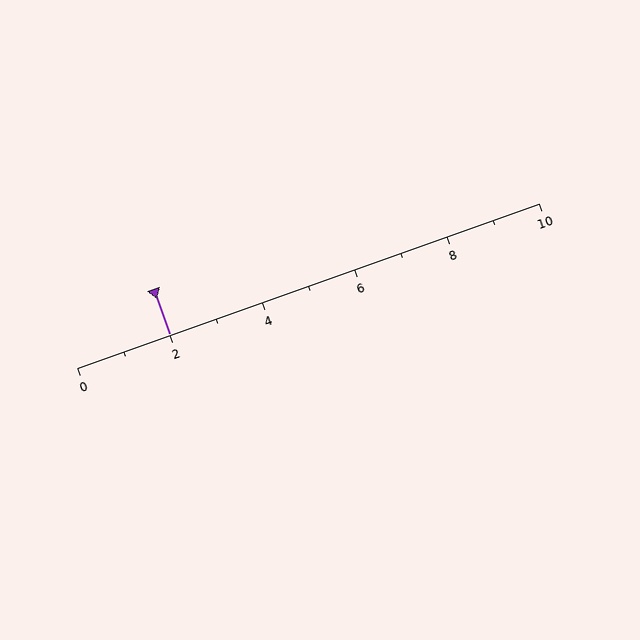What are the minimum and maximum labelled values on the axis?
The axis runs from 0 to 10.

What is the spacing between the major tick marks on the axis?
The major ticks are spaced 2 apart.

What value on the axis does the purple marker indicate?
The marker indicates approximately 2.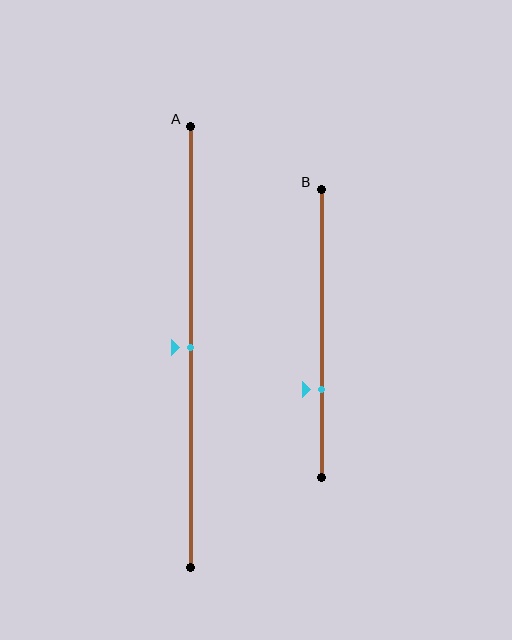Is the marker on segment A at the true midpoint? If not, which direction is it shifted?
Yes, the marker on segment A is at the true midpoint.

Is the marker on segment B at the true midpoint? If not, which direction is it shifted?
No, the marker on segment B is shifted downward by about 19% of the segment length.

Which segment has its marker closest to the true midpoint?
Segment A has its marker closest to the true midpoint.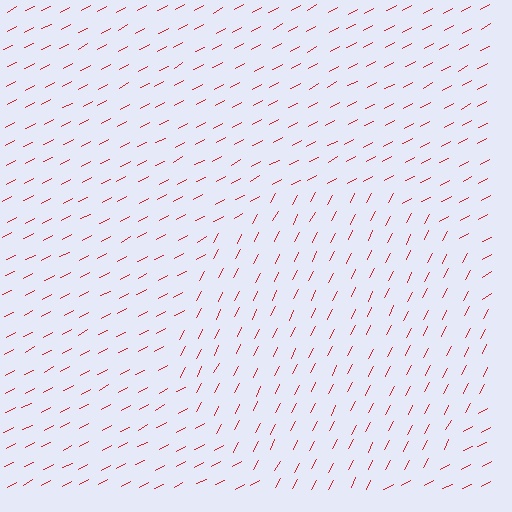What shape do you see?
I see a circle.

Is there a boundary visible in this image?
Yes, there is a texture boundary formed by a change in line orientation.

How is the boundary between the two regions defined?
The boundary is defined purely by a change in line orientation (approximately 35 degrees difference). All lines are the same color and thickness.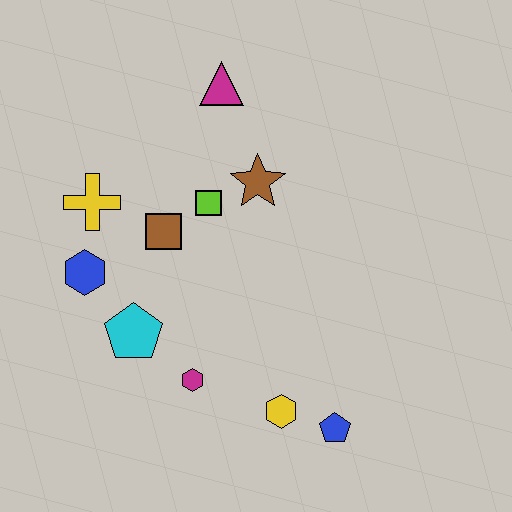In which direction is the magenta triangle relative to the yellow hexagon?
The magenta triangle is above the yellow hexagon.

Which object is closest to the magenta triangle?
The brown star is closest to the magenta triangle.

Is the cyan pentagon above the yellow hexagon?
Yes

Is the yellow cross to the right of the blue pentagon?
No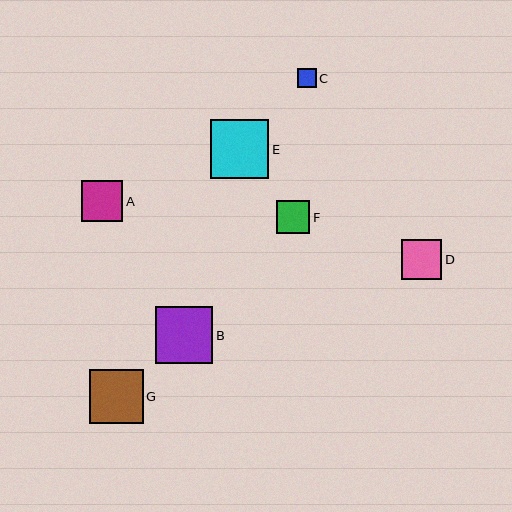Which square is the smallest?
Square C is the smallest with a size of approximately 19 pixels.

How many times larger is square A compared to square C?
Square A is approximately 2.1 times the size of square C.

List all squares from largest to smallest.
From largest to smallest: E, B, G, A, D, F, C.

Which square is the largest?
Square E is the largest with a size of approximately 59 pixels.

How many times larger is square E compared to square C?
Square E is approximately 3.1 times the size of square C.